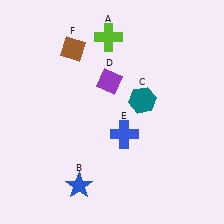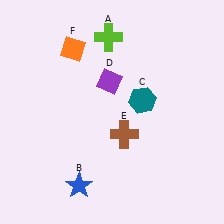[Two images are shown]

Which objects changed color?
E changed from blue to brown. F changed from brown to orange.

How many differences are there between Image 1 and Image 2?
There are 2 differences between the two images.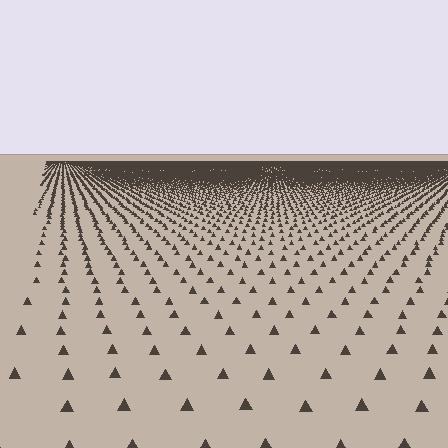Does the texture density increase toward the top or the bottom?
Density increases toward the top.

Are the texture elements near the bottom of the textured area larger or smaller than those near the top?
Larger. Near the bottom, elements are closer to the viewer and appear at a bigger on-screen size.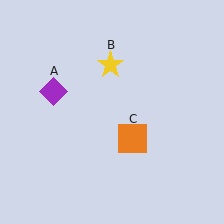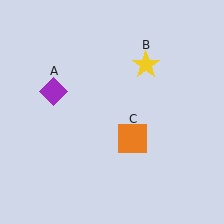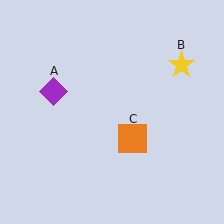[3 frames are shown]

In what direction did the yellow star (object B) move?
The yellow star (object B) moved right.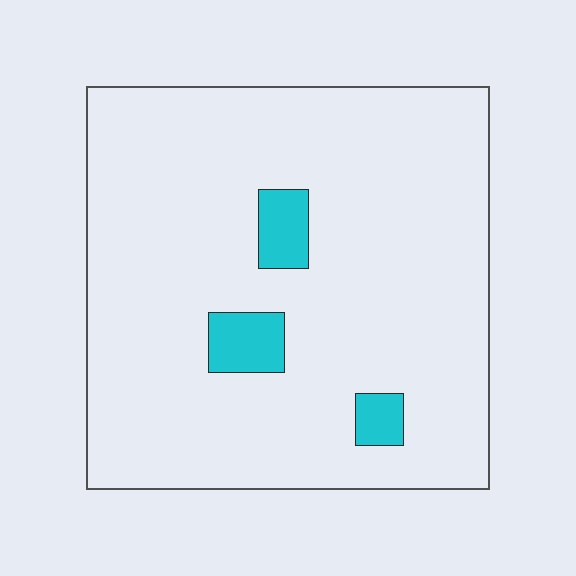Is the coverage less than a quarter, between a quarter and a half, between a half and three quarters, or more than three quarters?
Less than a quarter.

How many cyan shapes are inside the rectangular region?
3.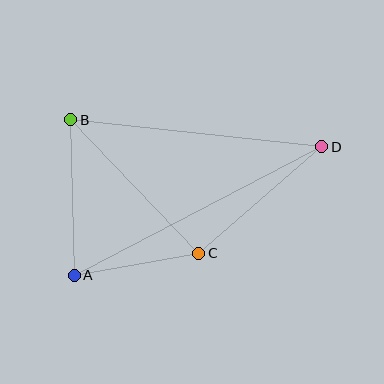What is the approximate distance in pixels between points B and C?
The distance between B and C is approximately 185 pixels.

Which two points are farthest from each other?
Points A and D are farthest from each other.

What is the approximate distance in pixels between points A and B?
The distance between A and B is approximately 156 pixels.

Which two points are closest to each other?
Points A and C are closest to each other.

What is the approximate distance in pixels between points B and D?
The distance between B and D is approximately 253 pixels.